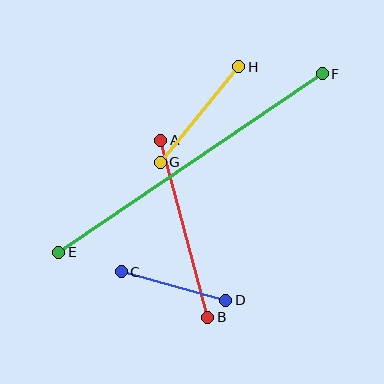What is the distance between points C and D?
The distance is approximately 108 pixels.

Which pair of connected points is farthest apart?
Points E and F are farthest apart.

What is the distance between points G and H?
The distance is approximately 124 pixels.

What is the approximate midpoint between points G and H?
The midpoint is at approximately (199, 115) pixels.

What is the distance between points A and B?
The distance is approximately 183 pixels.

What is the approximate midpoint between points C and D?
The midpoint is at approximately (174, 286) pixels.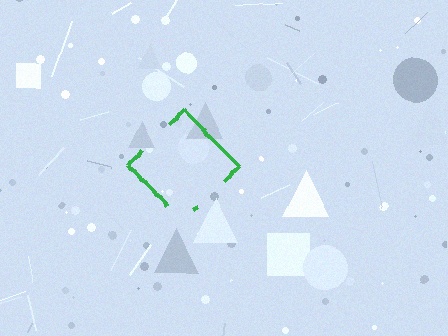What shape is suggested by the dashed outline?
The dashed outline suggests a diamond.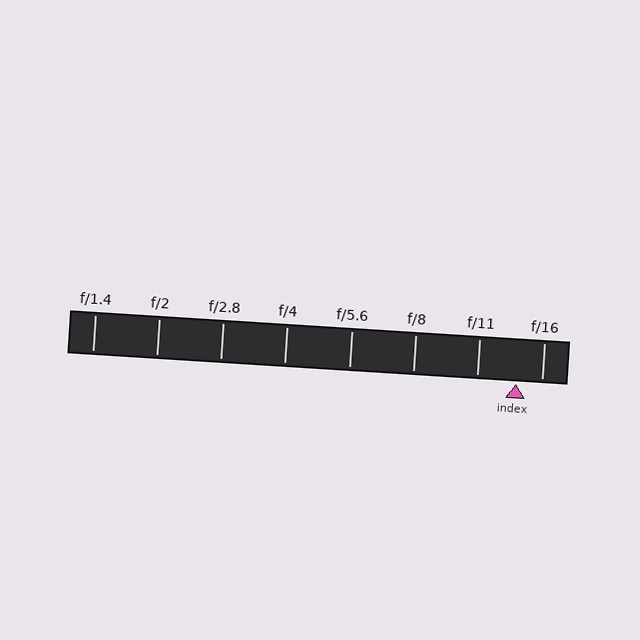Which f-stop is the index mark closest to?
The index mark is closest to f/16.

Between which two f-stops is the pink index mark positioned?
The index mark is between f/11 and f/16.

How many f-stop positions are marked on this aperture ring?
There are 8 f-stop positions marked.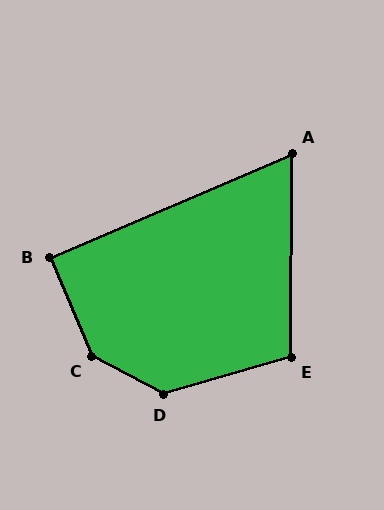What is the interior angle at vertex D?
Approximately 136 degrees (obtuse).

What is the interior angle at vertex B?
Approximately 90 degrees (approximately right).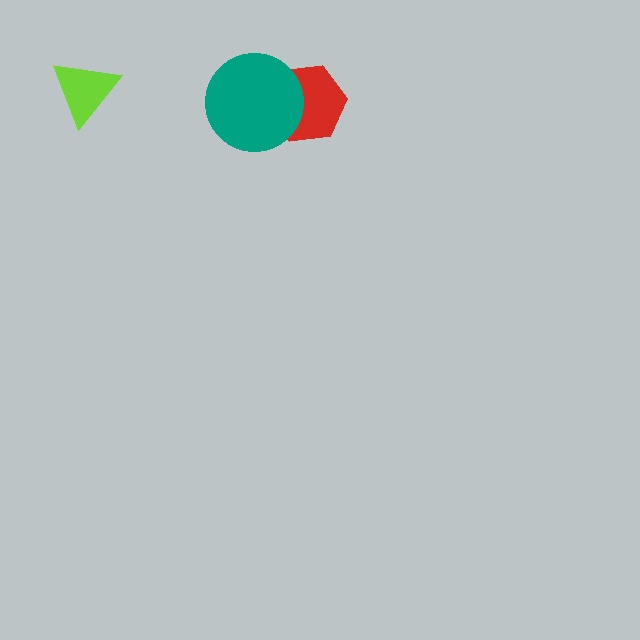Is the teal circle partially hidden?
No, no other shape covers it.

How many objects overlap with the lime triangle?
0 objects overlap with the lime triangle.